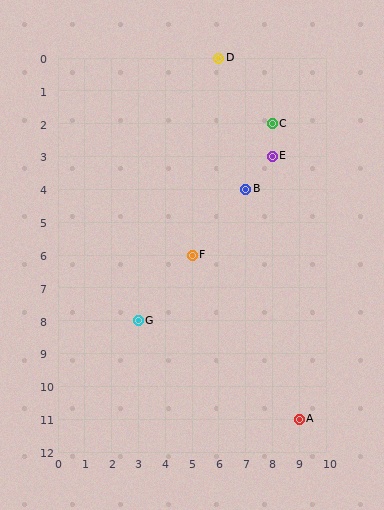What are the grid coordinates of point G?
Point G is at grid coordinates (3, 8).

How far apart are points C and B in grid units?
Points C and B are 1 column and 2 rows apart (about 2.2 grid units diagonally).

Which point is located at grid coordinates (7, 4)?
Point B is at (7, 4).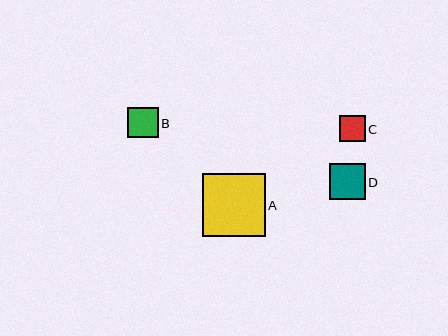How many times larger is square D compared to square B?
Square D is approximately 1.2 times the size of square B.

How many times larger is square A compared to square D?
Square A is approximately 1.7 times the size of square D.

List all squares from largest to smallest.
From largest to smallest: A, D, B, C.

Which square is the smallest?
Square C is the smallest with a size of approximately 26 pixels.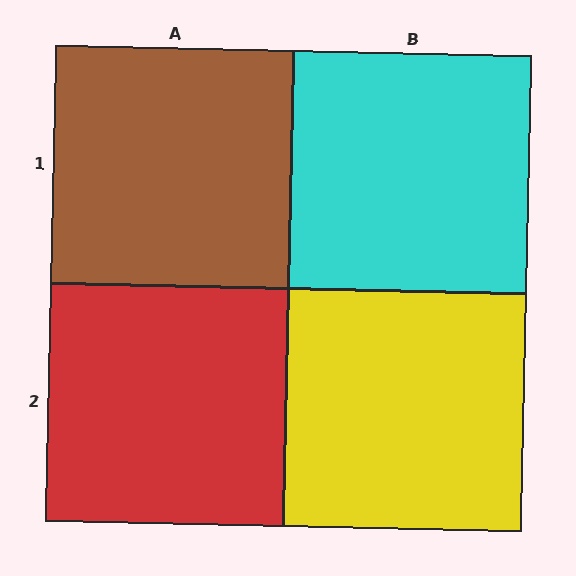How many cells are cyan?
1 cell is cyan.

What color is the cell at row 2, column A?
Red.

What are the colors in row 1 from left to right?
Brown, cyan.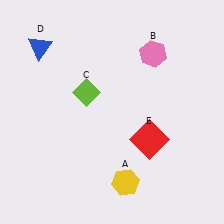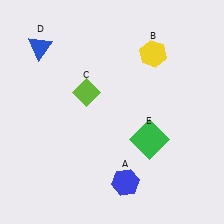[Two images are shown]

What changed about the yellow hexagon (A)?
In Image 1, A is yellow. In Image 2, it changed to blue.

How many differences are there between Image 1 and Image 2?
There are 3 differences between the two images.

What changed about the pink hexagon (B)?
In Image 1, B is pink. In Image 2, it changed to yellow.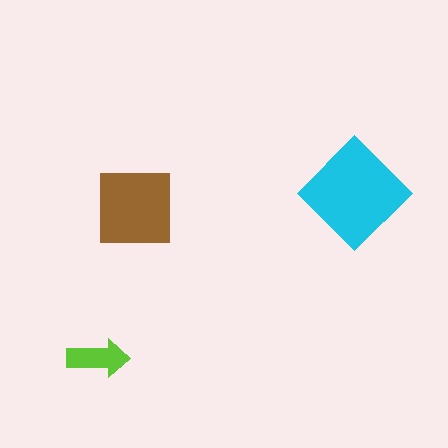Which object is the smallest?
The lime arrow.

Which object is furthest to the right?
The cyan diamond is rightmost.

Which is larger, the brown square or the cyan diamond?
The cyan diamond.